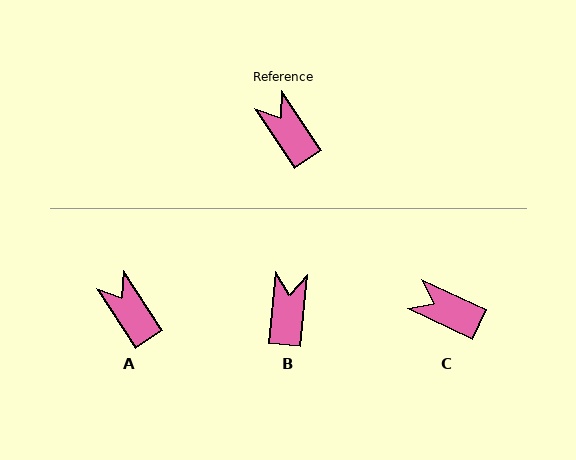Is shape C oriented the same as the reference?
No, it is off by about 31 degrees.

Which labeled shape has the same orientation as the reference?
A.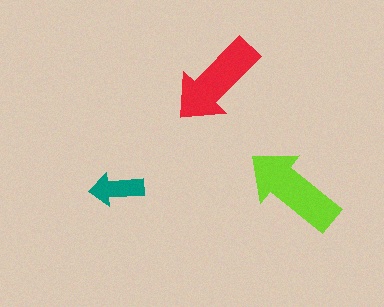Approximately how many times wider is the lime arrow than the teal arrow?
About 2 times wider.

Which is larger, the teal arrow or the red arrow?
The red one.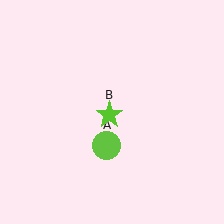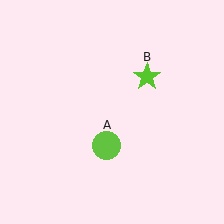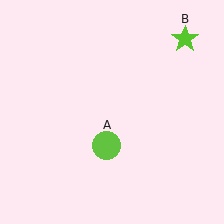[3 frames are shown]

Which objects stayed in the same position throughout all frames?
Lime circle (object A) remained stationary.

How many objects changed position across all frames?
1 object changed position: lime star (object B).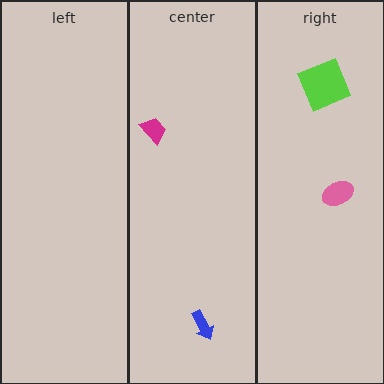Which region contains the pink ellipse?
The right region.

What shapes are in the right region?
The lime square, the pink ellipse.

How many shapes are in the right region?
2.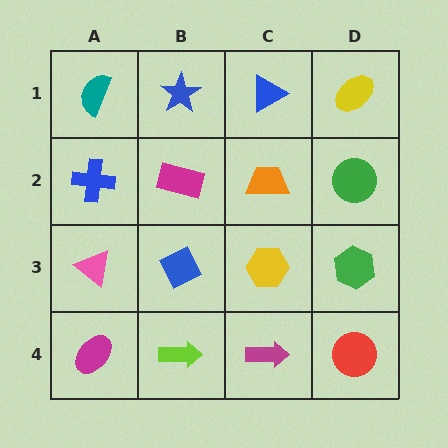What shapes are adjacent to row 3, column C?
An orange trapezoid (row 2, column C), a magenta arrow (row 4, column C), a blue diamond (row 3, column B), a green hexagon (row 3, column D).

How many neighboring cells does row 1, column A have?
2.